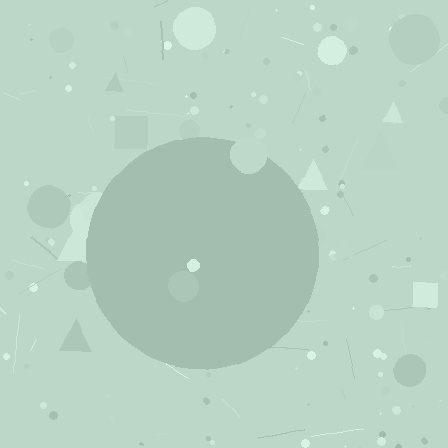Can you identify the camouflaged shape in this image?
The camouflaged shape is a circle.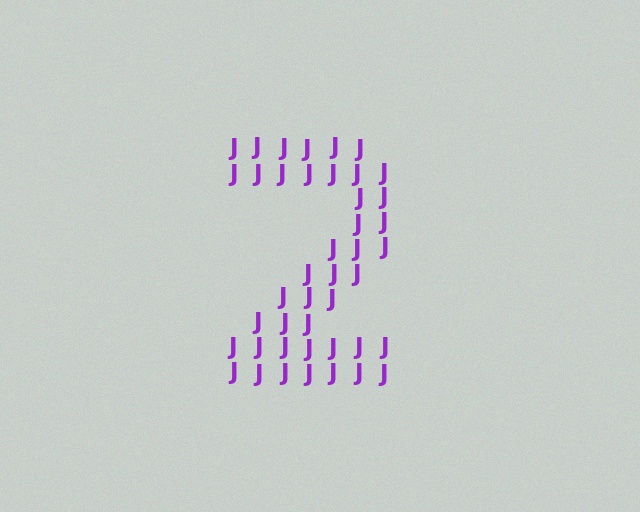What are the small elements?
The small elements are letter J's.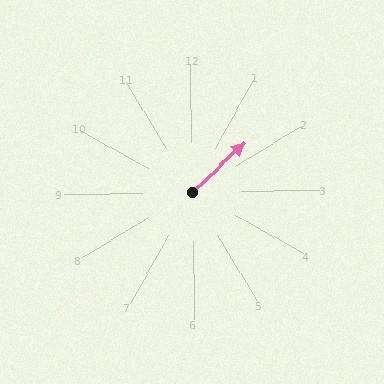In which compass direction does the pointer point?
Northeast.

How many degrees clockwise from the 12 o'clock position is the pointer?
Approximately 48 degrees.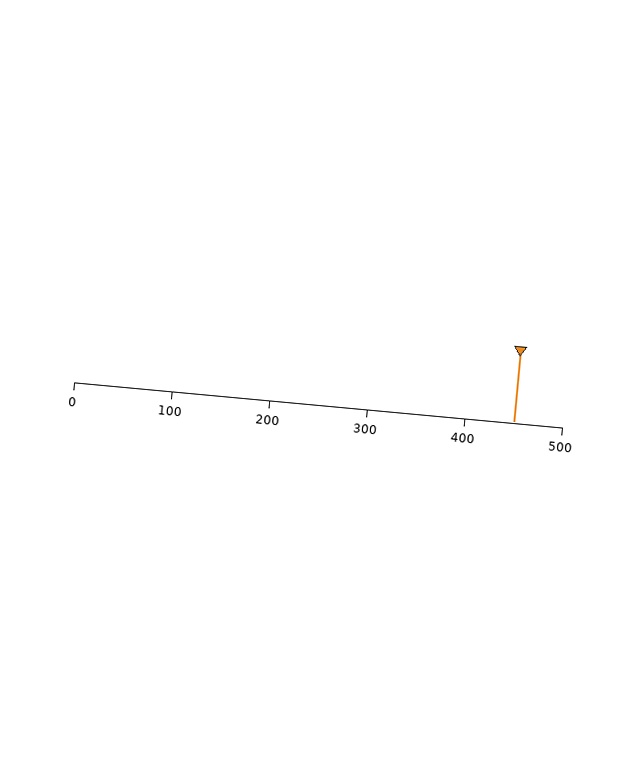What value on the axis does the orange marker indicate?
The marker indicates approximately 450.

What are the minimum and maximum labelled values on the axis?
The axis runs from 0 to 500.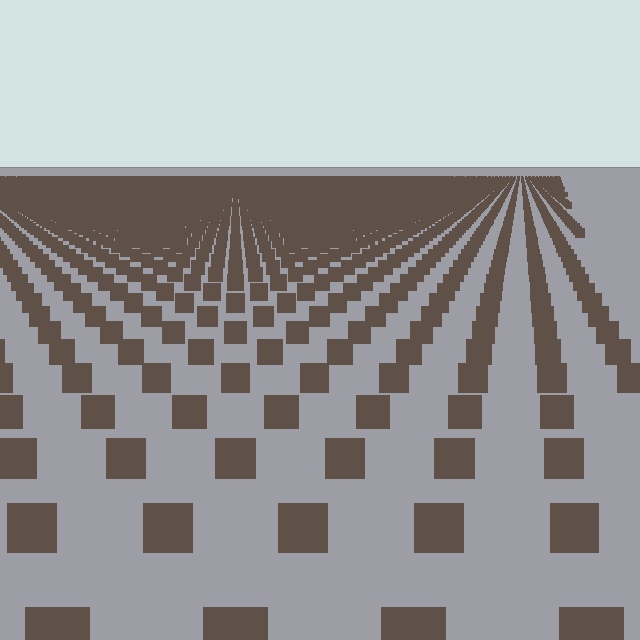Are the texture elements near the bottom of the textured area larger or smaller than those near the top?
Larger. Near the bottom, elements are closer to the viewer and appear at a bigger on-screen size.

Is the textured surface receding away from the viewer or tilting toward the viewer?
The surface is receding away from the viewer. Texture elements get smaller and denser toward the top.